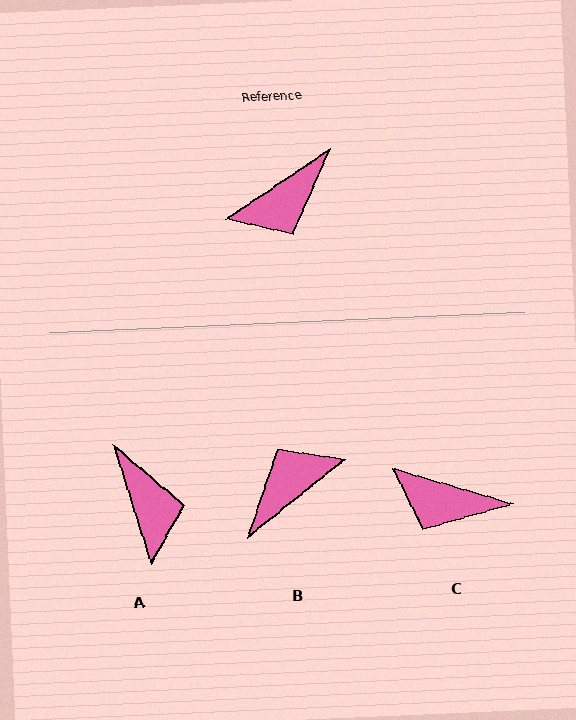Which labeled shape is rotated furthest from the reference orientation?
B, about 175 degrees away.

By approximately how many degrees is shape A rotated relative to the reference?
Approximately 73 degrees counter-clockwise.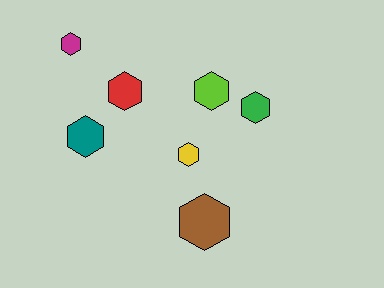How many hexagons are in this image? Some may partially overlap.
There are 7 hexagons.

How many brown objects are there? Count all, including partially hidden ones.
There is 1 brown object.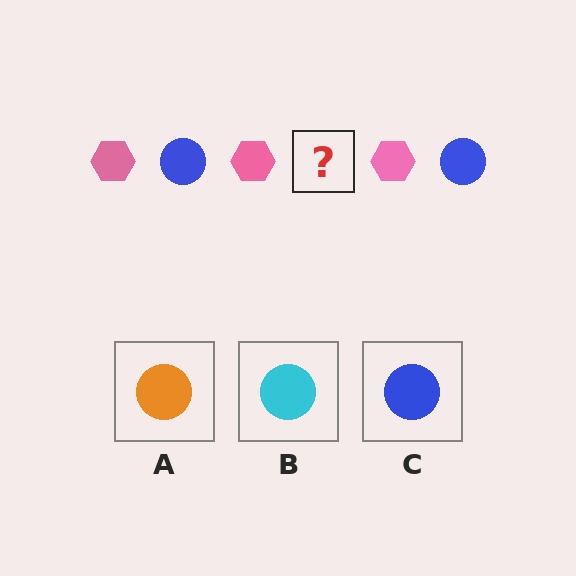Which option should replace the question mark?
Option C.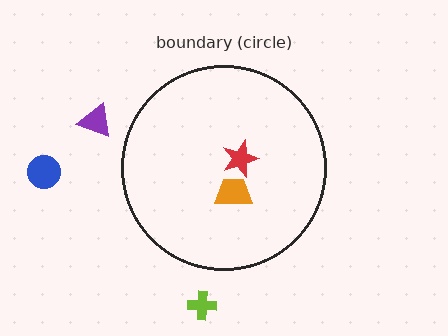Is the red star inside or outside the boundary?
Inside.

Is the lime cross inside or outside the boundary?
Outside.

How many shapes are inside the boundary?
2 inside, 3 outside.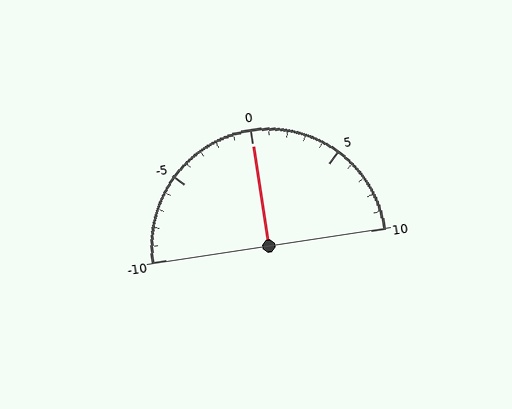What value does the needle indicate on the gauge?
The needle indicates approximately 0.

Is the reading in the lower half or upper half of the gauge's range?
The reading is in the upper half of the range (-10 to 10).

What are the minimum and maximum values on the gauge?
The gauge ranges from -10 to 10.